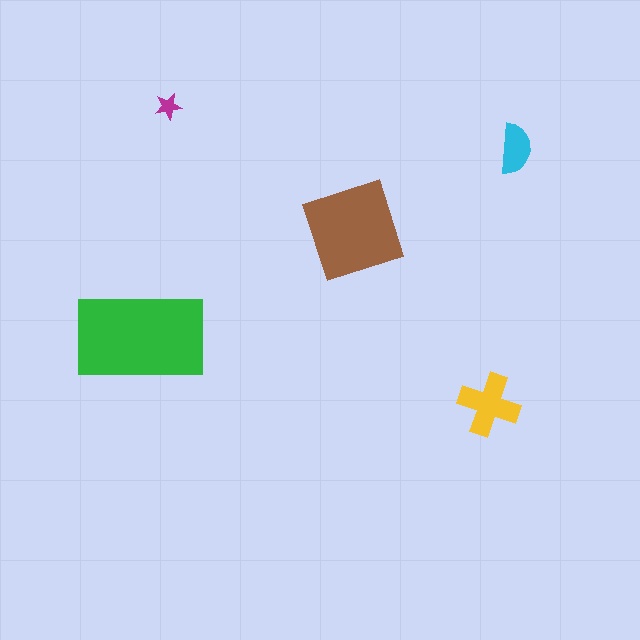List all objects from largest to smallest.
The green rectangle, the brown square, the yellow cross, the cyan semicircle, the magenta star.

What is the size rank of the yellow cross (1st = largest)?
3rd.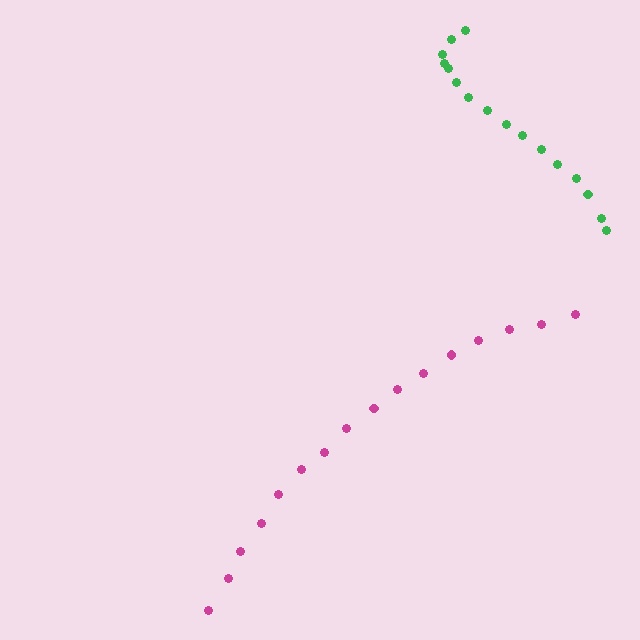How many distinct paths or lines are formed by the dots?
There are 2 distinct paths.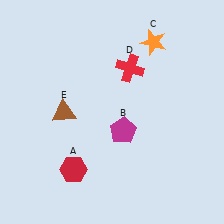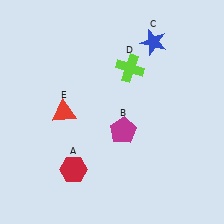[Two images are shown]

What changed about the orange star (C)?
In Image 1, C is orange. In Image 2, it changed to blue.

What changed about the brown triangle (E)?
In Image 1, E is brown. In Image 2, it changed to red.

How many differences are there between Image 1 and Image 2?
There are 3 differences between the two images.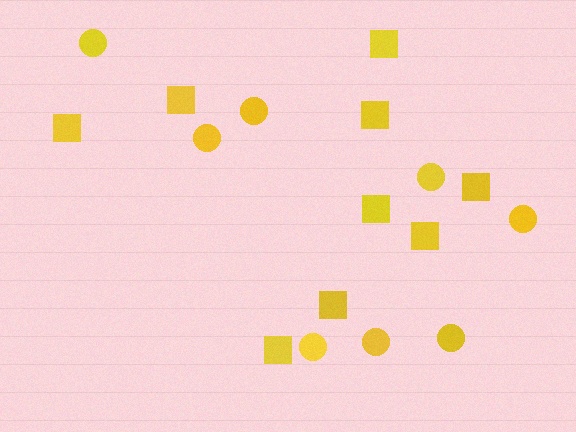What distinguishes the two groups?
There are 2 groups: one group of squares (9) and one group of circles (8).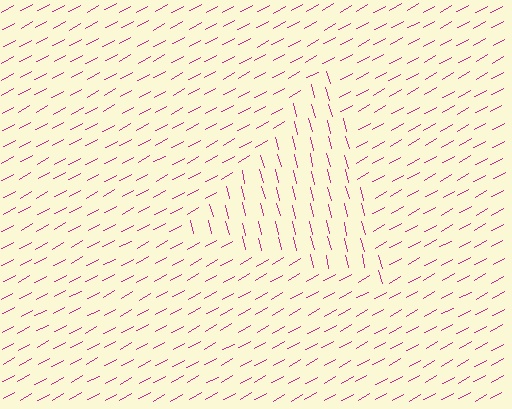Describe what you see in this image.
The image is filled with small magenta line segments. A triangle region in the image has lines oriented differently from the surrounding lines, creating a visible texture boundary.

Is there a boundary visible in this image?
Yes, there is a texture boundary formed by a change in line orientation.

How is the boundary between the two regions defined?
The boundary is defined purely by a change in line orientation (approximately 75 degrees difference). All lines are the same color and thickness.